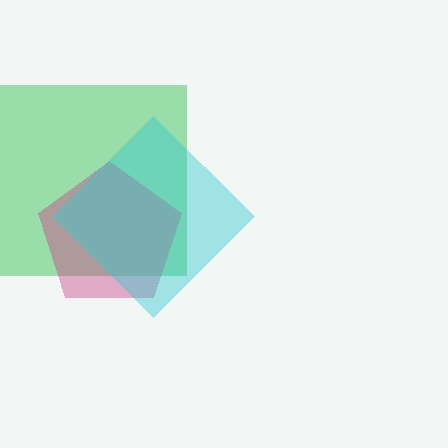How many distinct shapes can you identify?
There are 3 distinct shapes: a green square, a magenta pentagon, a cyan diamond.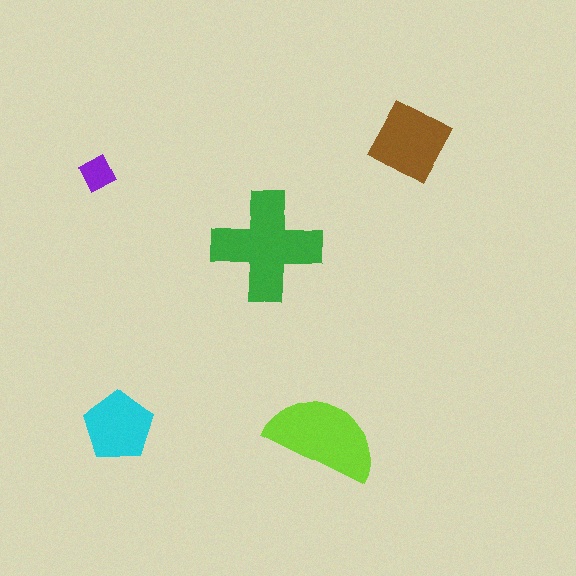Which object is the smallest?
The purple diamond.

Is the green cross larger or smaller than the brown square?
Larger.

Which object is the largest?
The green cross.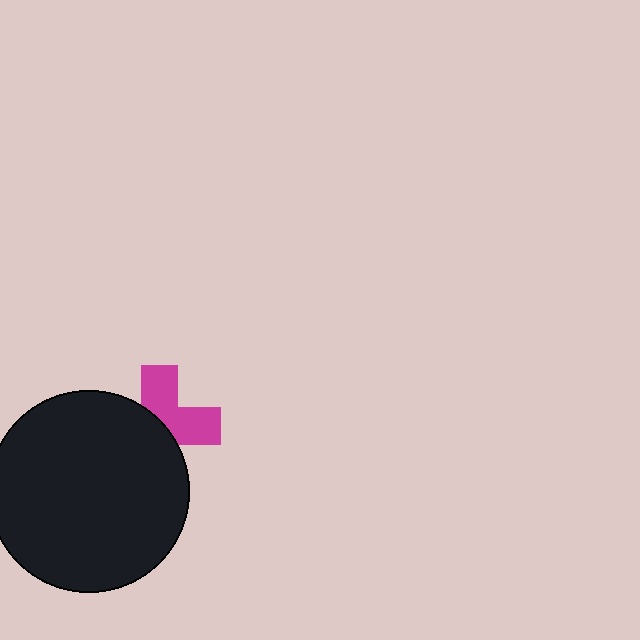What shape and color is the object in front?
The object in front is a black circle.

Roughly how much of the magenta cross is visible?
About half of it is visible (roughly 47%).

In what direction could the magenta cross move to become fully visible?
The magenta cross could move toward the upper-right. That would shift it out from behind the black circle entirely.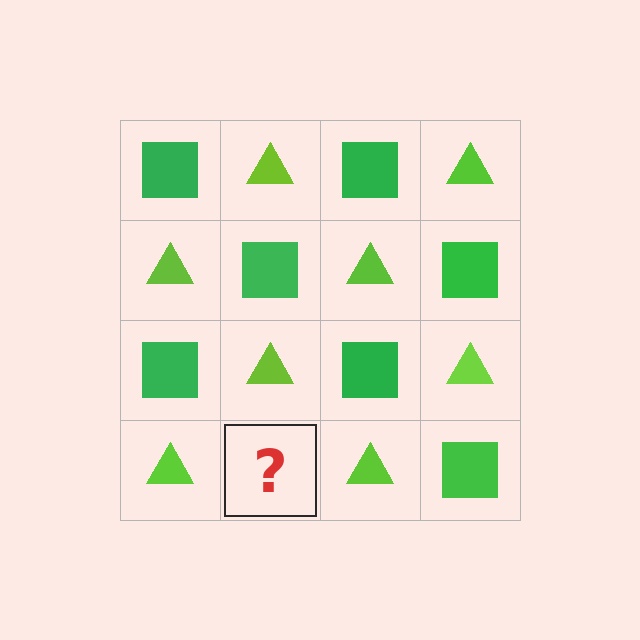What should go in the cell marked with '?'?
The missing cell should contain a green square.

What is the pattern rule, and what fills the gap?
The rule is that it alternates green square and lime triangle in a checkerboard pattern. The gap should be filled with a green square.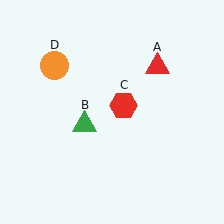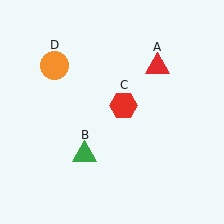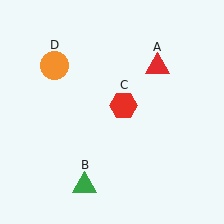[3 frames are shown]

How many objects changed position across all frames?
1 object changed position: green triangle (object B).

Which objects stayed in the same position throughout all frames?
Red triangle (object A) and red hexagon (object C) and orange circle (object D) remained stationary.